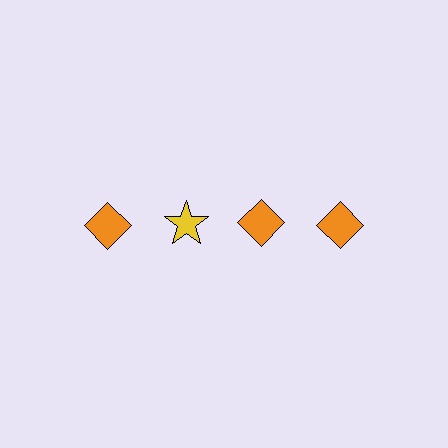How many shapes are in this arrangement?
There are 4 shapes arranged in a grid pattern.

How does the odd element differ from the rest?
It differs in both color (yellow instead of orange) and shape (star instead of diamond).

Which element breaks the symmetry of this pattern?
The yellow star in the top row, second from left column breaks the symmetry. All other shapes are orange diamonds.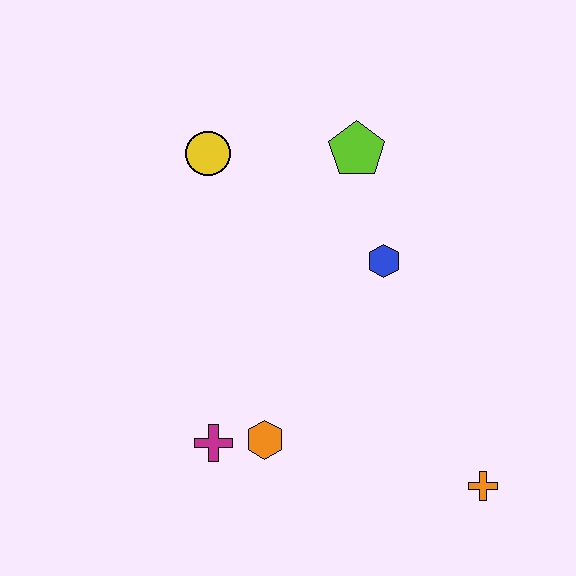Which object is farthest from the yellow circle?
The orange cross is farthest from the yellow circle.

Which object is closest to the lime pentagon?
The blue hexagon is closest to the lime pentagon.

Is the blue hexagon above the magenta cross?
Yes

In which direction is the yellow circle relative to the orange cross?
The yellow circle is above the orange cross.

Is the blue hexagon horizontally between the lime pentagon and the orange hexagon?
No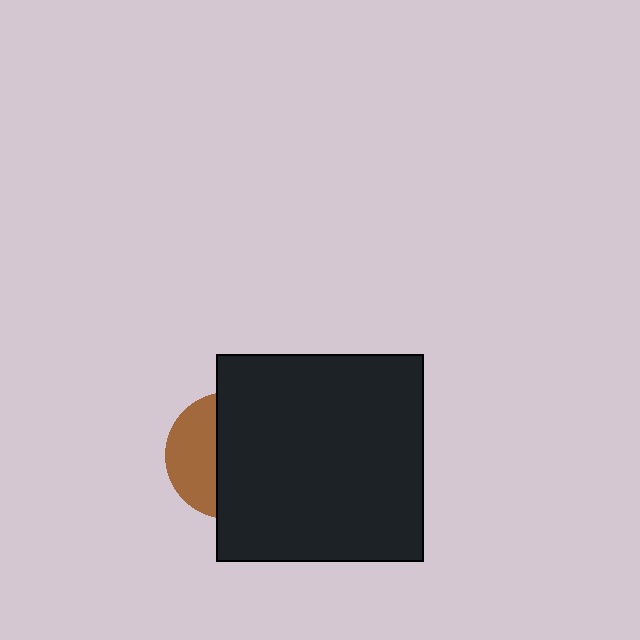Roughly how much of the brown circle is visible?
A small part of it is visible (roughly 37%).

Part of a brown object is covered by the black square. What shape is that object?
It is a circle.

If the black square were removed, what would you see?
You would see the complete brown circle.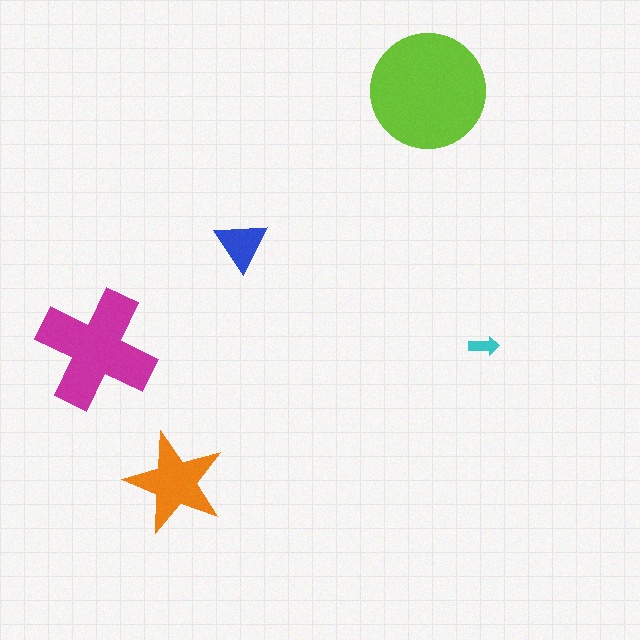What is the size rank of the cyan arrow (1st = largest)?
5th.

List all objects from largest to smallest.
The lime circle, the magenta cross, the orange star, the blue triangle, the cyan arrow.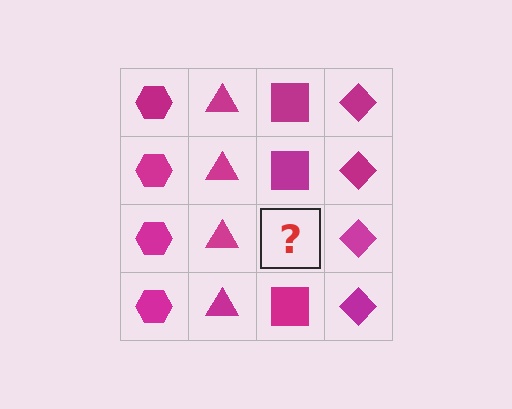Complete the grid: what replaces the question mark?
The question mark should be replaced with a magenta square.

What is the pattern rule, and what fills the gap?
The rule is that each column has a consistent shape. The gap should be filled with a magenta square.